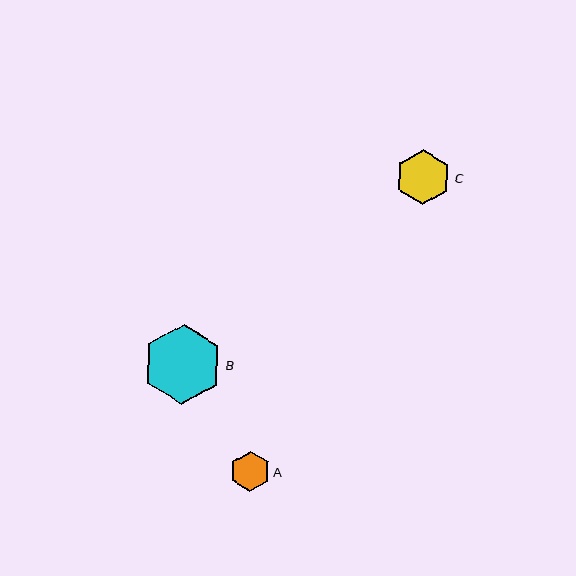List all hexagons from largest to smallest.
From largest to smallest: B, C, A.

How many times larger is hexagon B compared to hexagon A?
Hexagon B is approximately 2.0 times the size of hexagon A.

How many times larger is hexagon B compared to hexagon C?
Hexagon B is approximately 1.4 times the size of hexagon C.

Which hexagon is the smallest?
Hexagon A is the smallest with a size of approximately 40 pixels.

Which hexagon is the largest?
Hexagon B is the largest with a size of approximately 79 pixels.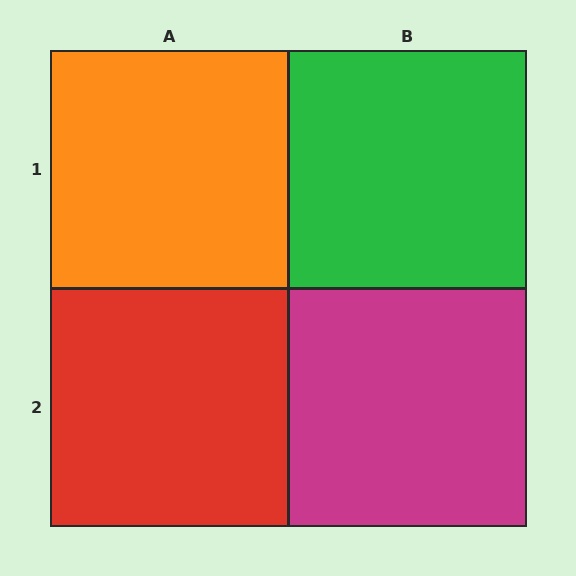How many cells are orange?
1 cell is orange.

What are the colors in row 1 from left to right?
Orange, green.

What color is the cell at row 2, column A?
Red.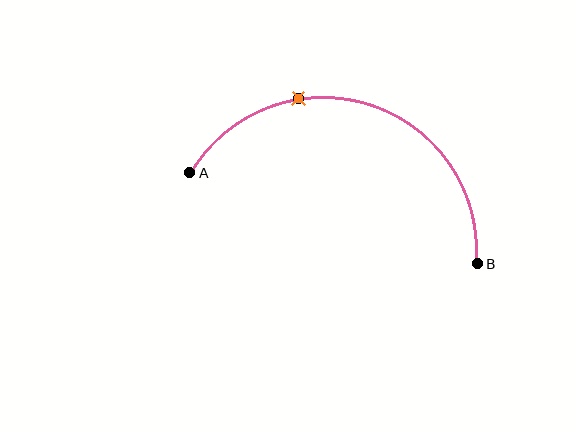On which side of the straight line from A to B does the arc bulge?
The arc bulges above the straight line connecting A and B.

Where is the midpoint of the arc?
The arc midpoint is the point on the curve farthest from the straight line joining A and B. It sits above that line.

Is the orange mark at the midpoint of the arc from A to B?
No. The orange mark lies on the arc but is closer to endpoint A. The arc midpoint would be at the point on the curve equidistant along the arc from both A and B.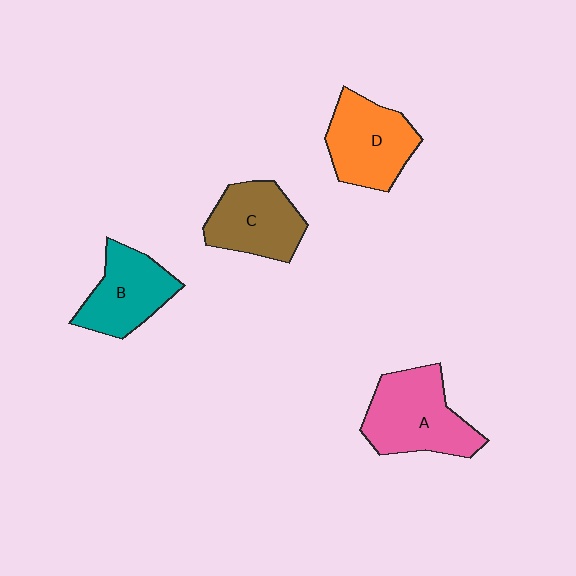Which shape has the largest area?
Shape A (pink).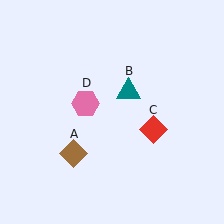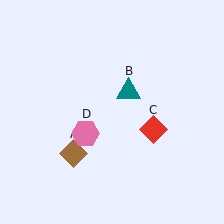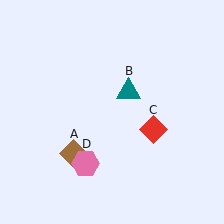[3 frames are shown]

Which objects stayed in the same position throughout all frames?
Brown diamond (object A) and teal triangle (object B) and red diamond (object C) remained stationary.